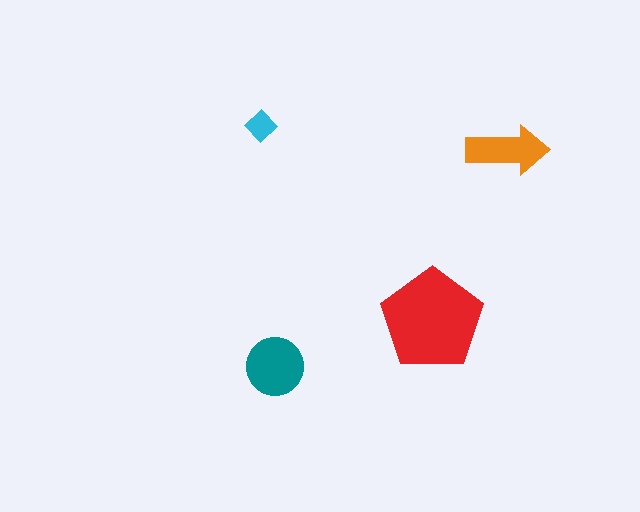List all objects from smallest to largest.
The cyan diamond, the orange arrow, the teal circle, the red pentagon.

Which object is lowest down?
The teal circle is bottommost.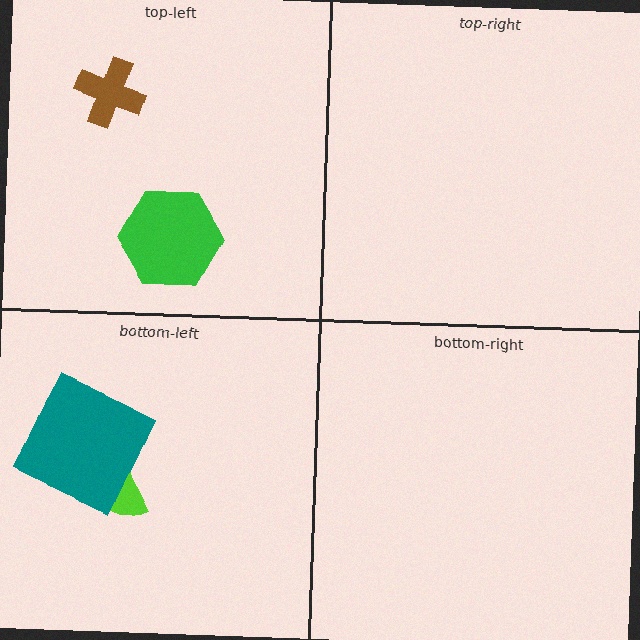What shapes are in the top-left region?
The brown cross, the green hexagon.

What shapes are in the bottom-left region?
The lime semicircle, the teal square.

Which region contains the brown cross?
The top-left region.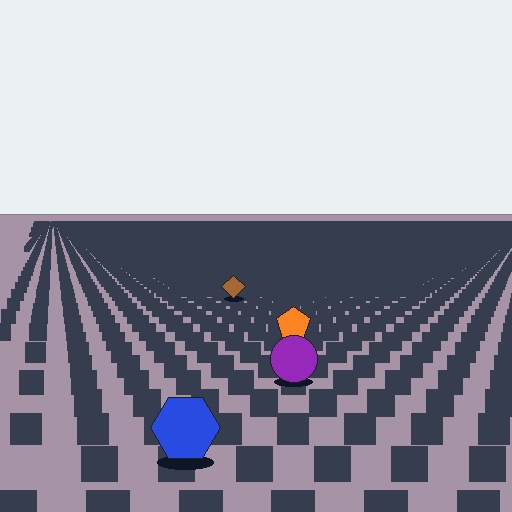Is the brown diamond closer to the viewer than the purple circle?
No. The purple circle is closer — you can tell from the texture gradient: the ground texture is coarser near it.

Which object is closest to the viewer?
The blue hexagon is closest. The texture marks near it are larger and more spread out.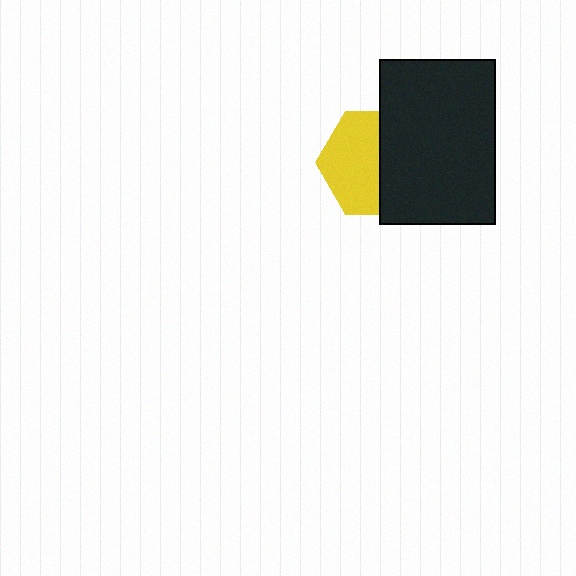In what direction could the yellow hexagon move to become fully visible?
The yellow hexagon could move left. That would shift it out from behind the black rectangle entirely.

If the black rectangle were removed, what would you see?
You would see the complete yellow hexagon.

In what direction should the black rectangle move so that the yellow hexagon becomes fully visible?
The black rectangle should move right. That is the shortest direction to clear the overlap and leave the yellow hexagon fully visible.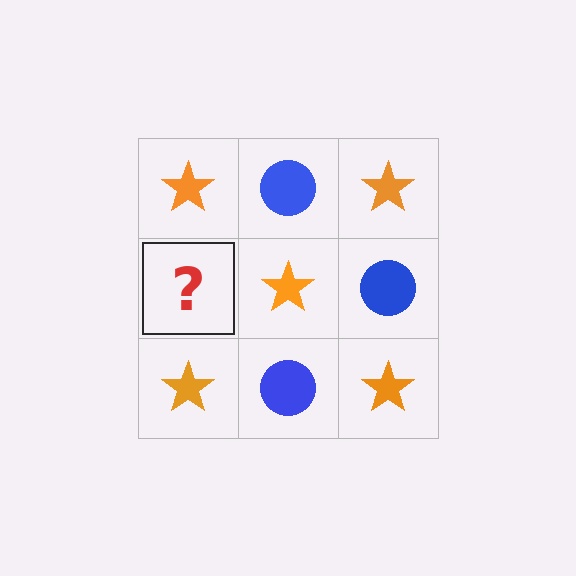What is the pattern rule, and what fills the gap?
The rule is that it alternates orange star and blue circle in a checkerboard pattern. The gap should be filled with a blue circle.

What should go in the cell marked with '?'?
The missing cell should contain a blue circle.